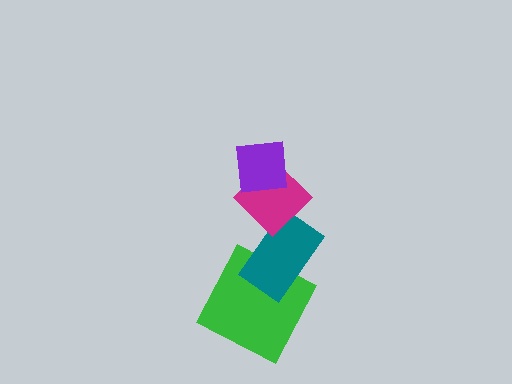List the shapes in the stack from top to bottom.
From top to bottom: the purple square, the magenta diamond, the teal rectangle, the green square.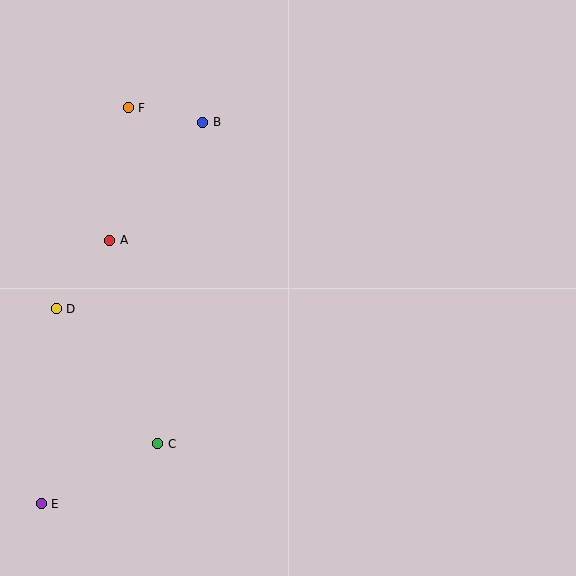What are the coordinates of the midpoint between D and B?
The midpoint between D and B is at (130, 216).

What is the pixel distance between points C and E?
The distance between C and E is 131 pixels.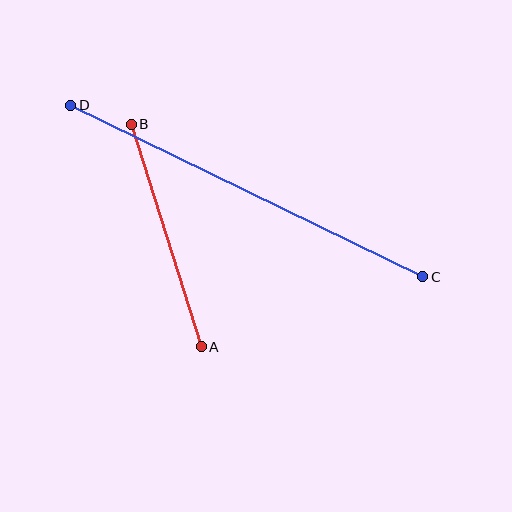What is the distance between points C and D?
The distance is approximately 392 pixels.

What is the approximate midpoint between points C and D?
The midpoint is at approximately (247, 191) pixels.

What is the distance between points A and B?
The distance is approximately 233 pixels.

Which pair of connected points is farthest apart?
Points C and D are farthest apart.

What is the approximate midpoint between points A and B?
The midpoint is at approximately (166, 236) pixels.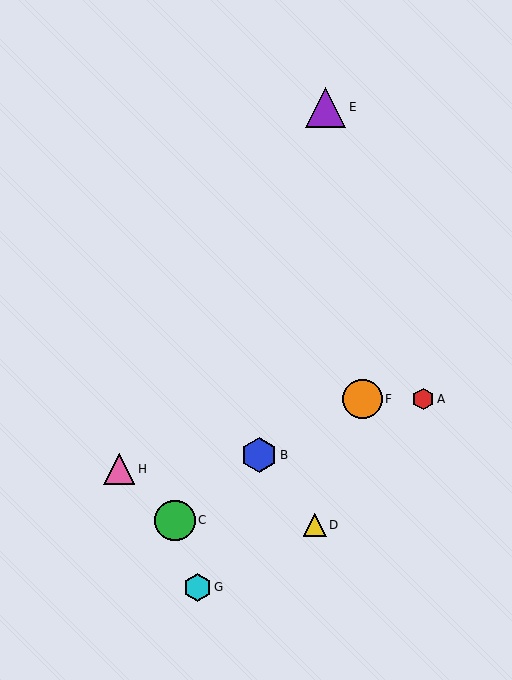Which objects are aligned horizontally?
Objects A, F are aligned horizontally.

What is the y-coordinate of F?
Object F is at y≈399.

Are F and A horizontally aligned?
Yes, both are at y≈399.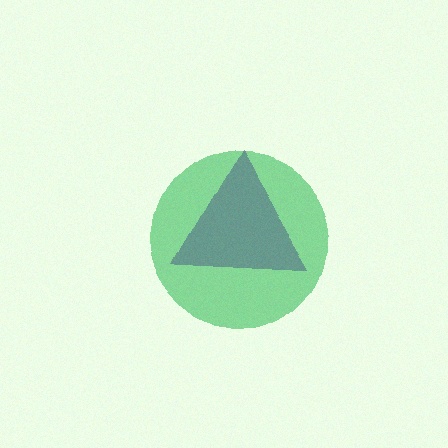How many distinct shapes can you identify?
There are 2 distinct shapes: a purple triangle, a green circle.